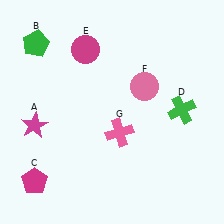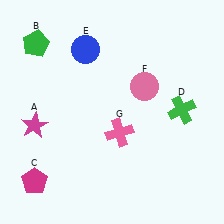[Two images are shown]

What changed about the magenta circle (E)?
In Image 1, E is magenta. In Image 2, it changed to blue.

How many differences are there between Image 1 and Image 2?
There is 1 difference between the two images.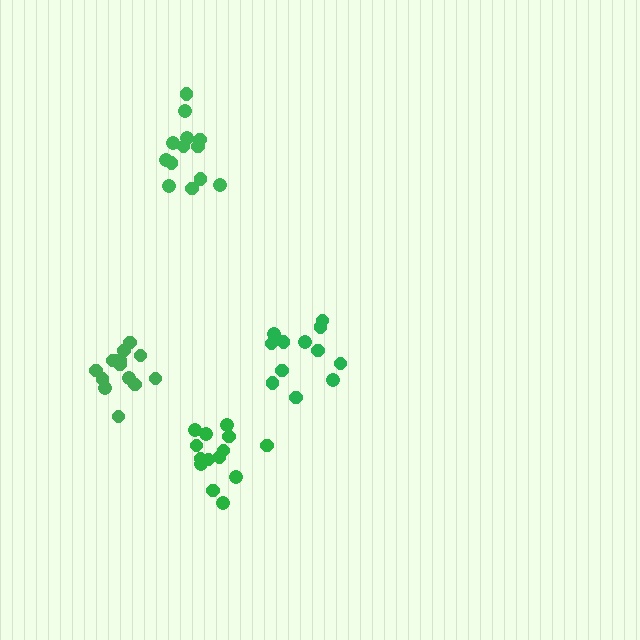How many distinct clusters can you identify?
There are 4 distinct clusters.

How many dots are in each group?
Group 1: 13 dots, Group 2: 12 dots, Group 3: 13 dots, Group 4: 14 dots (52 total).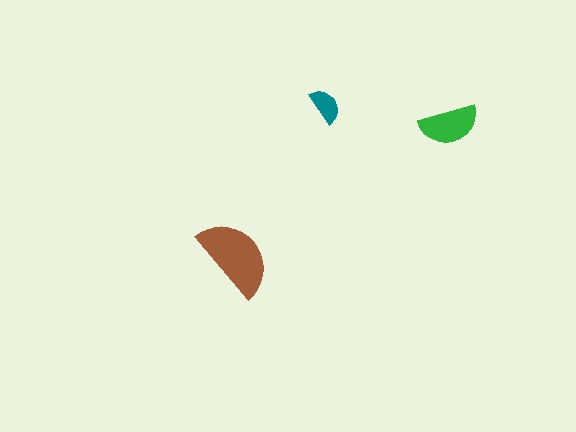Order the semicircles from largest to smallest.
the brown one, the green one, the teal one.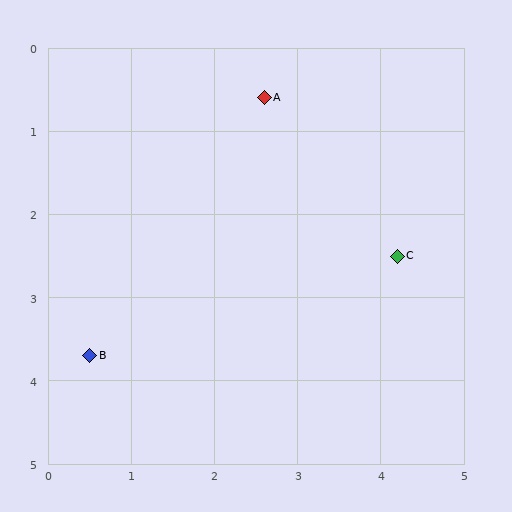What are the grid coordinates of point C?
Point C is at approximately (4.2, 2.5).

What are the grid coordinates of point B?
Point B is at approximately (0.5, 3.7).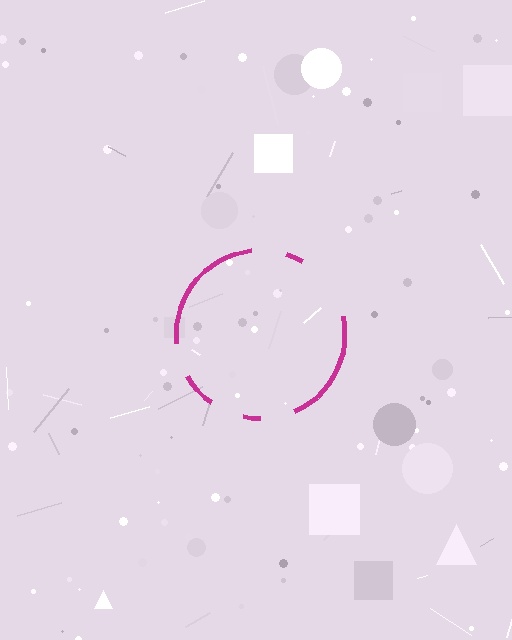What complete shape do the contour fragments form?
The contour fragments form a circle.